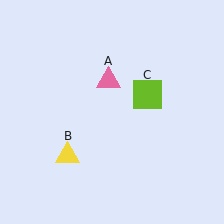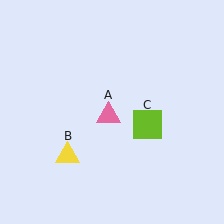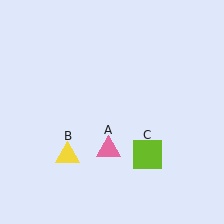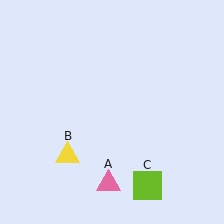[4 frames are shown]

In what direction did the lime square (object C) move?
The lime square (object C) moved down.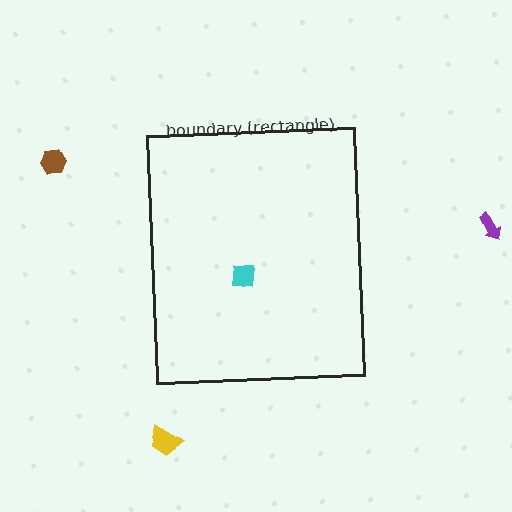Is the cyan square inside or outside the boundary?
Inside.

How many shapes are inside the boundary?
1 inside, 3 outside.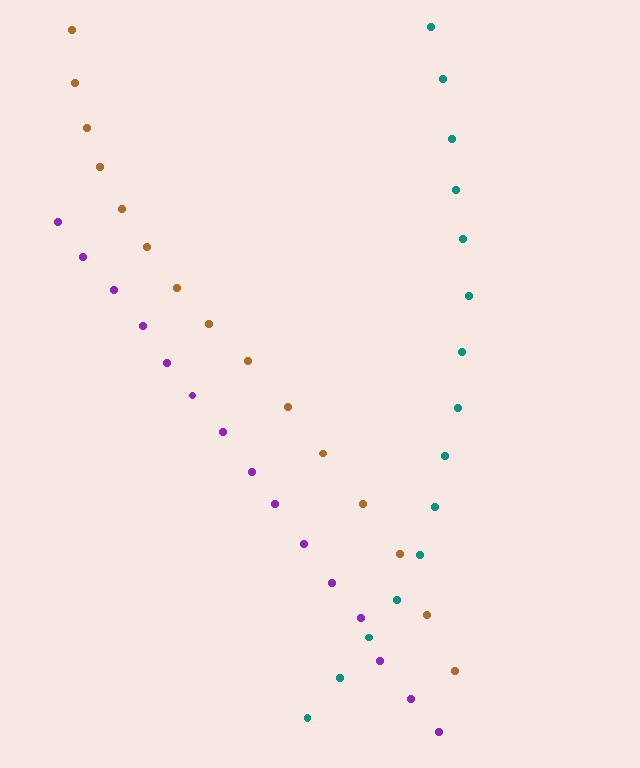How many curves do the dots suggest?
There are 3 distinct paths.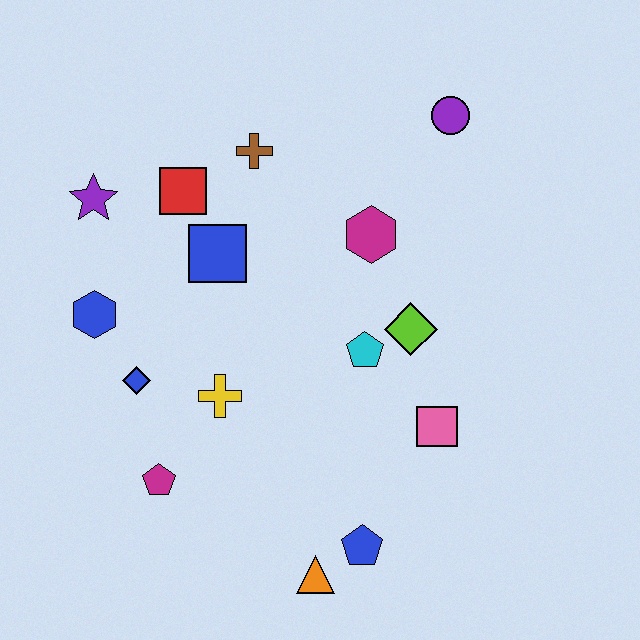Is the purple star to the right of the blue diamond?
No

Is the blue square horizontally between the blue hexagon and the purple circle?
Yes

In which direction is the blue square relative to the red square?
The blue square is below the red square.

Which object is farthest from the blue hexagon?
The purple circle is farthest from the blue hexagon.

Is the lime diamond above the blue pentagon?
Yes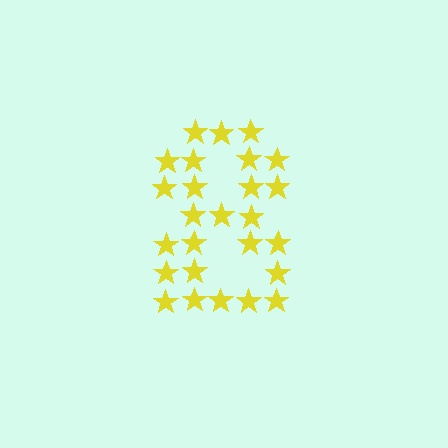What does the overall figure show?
The overall figure shows the digit 8.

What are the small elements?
The small elements are stars.